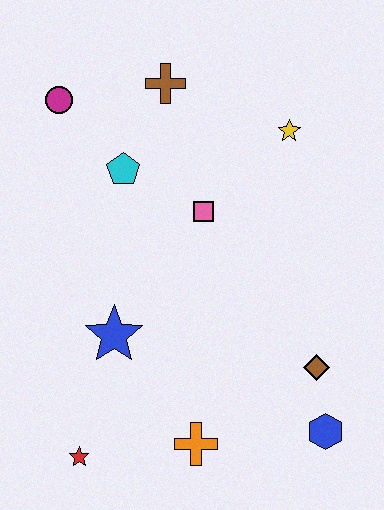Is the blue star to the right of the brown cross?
No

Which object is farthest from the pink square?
The red star is farthest from the pink square.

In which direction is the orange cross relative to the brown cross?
The orange cross is below the brown cross.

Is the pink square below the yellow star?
Yes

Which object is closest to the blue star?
The red star is closest to the blue star.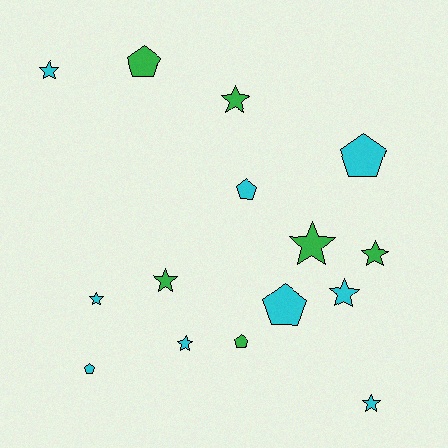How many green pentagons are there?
There are 2 green pentagons.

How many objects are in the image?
There are 15 objects.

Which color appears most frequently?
Cyan, with 9 objects.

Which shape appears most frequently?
Star, with 9 objects.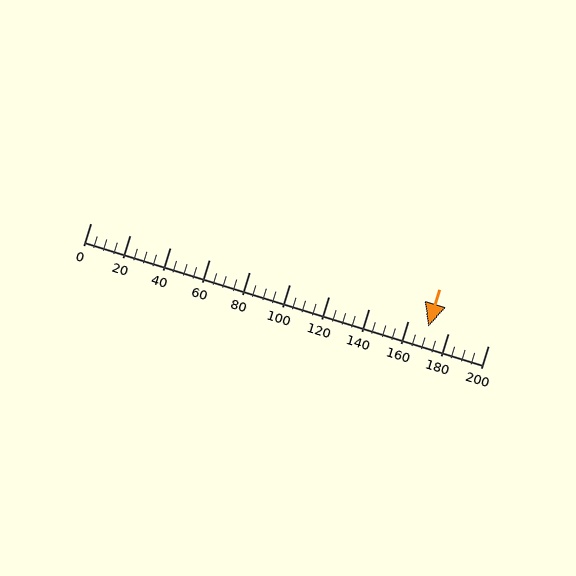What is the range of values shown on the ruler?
The ruler shows values from 0 to 200.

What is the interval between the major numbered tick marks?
The major tick marks are spaced 20 units apart.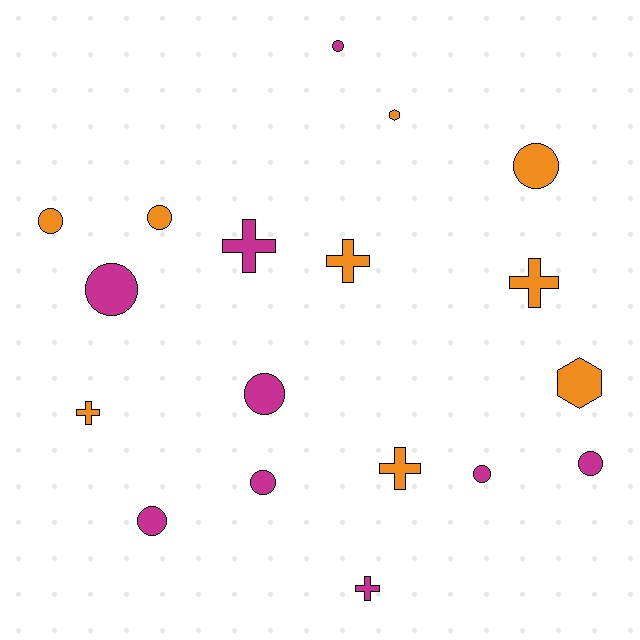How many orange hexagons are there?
There are 2 orange hexagons.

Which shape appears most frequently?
Circle, with 10 objects.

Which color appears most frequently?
Magenta, with 9 objects.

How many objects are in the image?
There are 18 objects.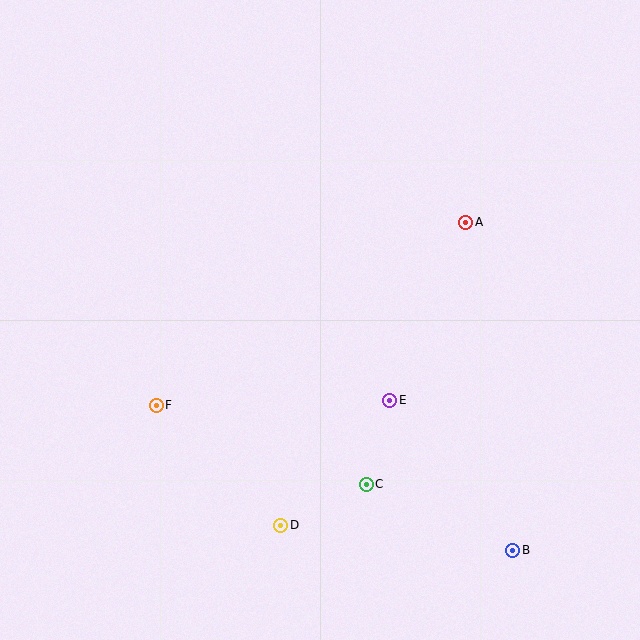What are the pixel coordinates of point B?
Point B is at (513, 550).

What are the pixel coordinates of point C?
Point C is at (366, 484).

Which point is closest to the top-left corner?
Point F is closest to the top-left corner.